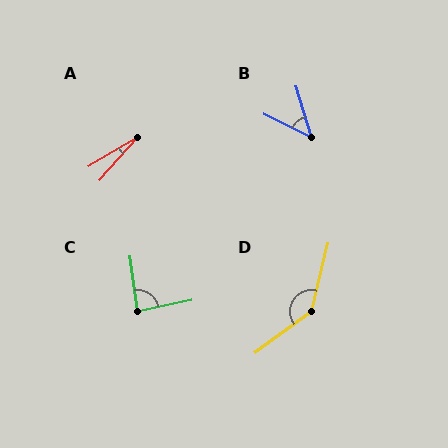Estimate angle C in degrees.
Approximately 86 degrees.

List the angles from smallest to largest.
A (18°), B (47°), C (86°), D (140°).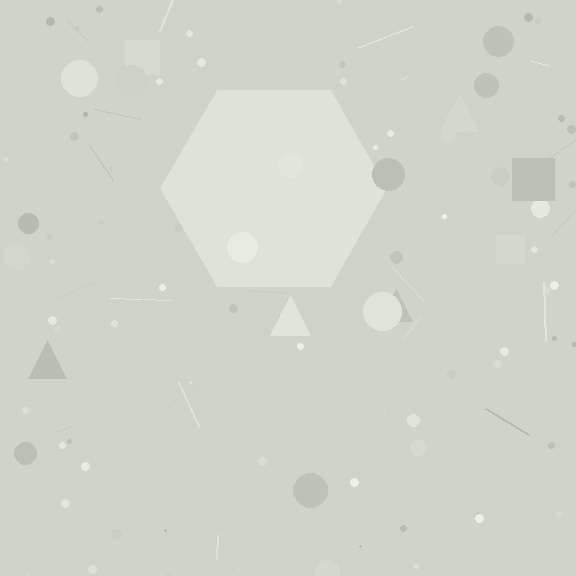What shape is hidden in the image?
A hexagon is hidden in the image.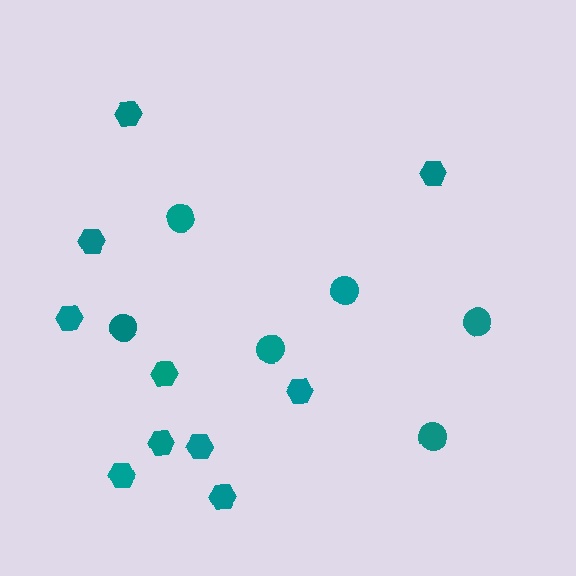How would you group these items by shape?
There are 2 groups: one group of hexagons (10) and one group of circles (6).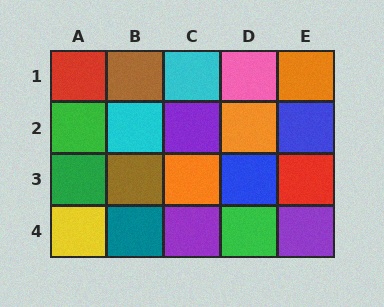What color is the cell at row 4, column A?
Yellow.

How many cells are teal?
1 cell is teal.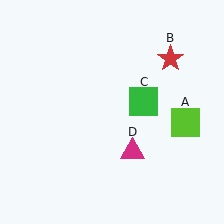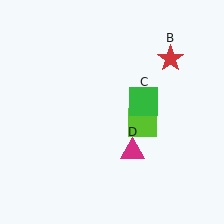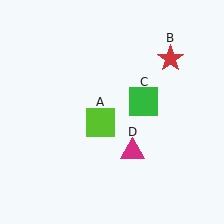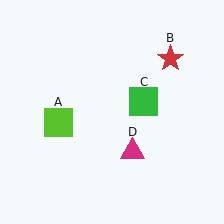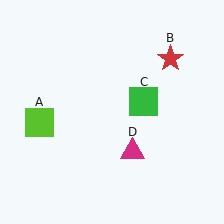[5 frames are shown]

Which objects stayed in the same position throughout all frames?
Red star (object B) and green square (object C) and magenta triangle (object D) remained stationary.